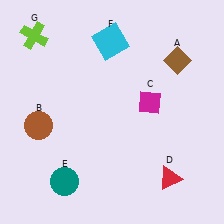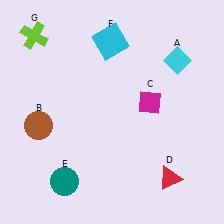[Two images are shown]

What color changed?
The diamond (A) changed from brown in Image 1 to cyan in Image 2.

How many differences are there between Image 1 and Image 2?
There is 1 difference between the two images.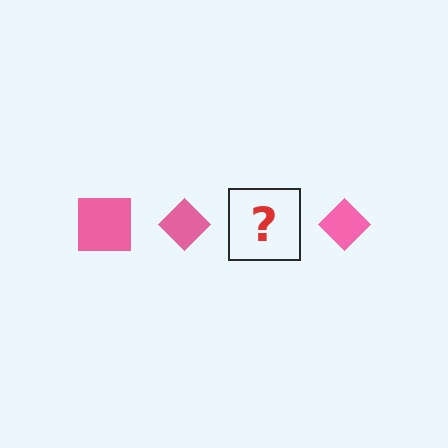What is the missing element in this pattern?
The missing element is a pink square.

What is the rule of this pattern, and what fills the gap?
The rule is that the pattern cycles through square, diamond shapes in pink. The gap should be filled with a pink square.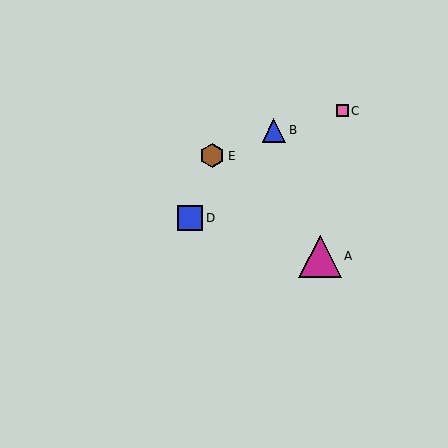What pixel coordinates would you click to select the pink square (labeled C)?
Click at (342, 111) to select the pink square C.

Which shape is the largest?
The magenta triangle (labeled A) is the largest.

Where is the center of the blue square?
The center of the blue square is at (190, 218).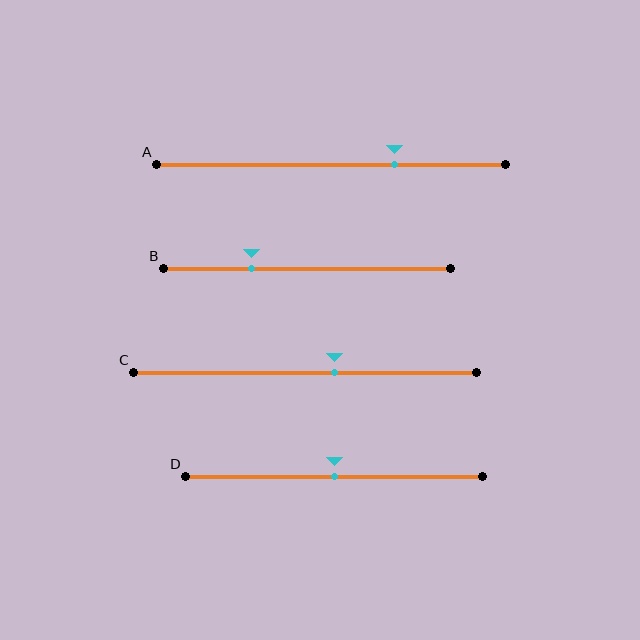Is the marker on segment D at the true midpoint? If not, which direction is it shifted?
Yes, the marker on segment D is at the true midpoint.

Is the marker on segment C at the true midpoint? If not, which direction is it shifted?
No, the marker on segment C is shifted to the right by about 9% of the segment length.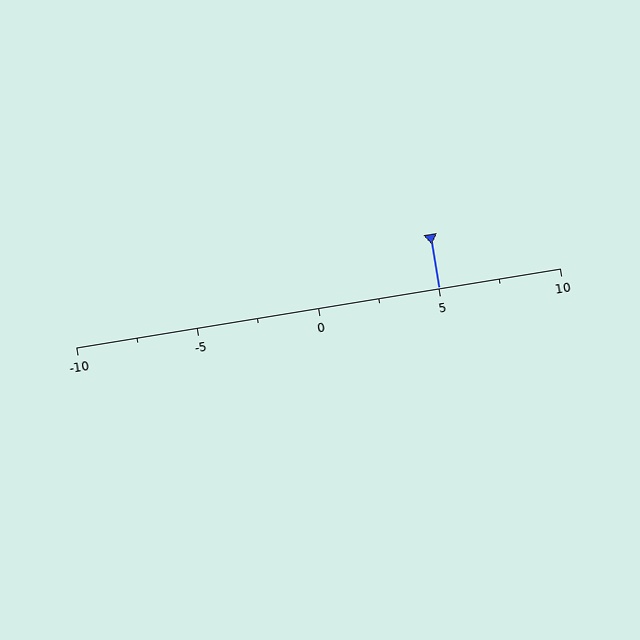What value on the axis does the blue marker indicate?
The marker indicates approximately 5.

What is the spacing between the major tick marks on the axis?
The major ticks are spaced 5 apart.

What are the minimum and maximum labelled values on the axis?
The axis runs from -10 to 10.